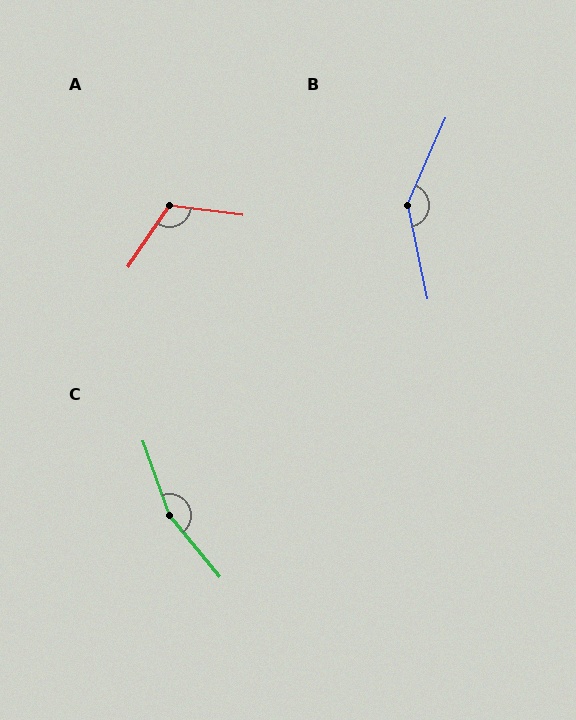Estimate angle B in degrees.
Approximately 145 degrees.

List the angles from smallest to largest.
A (117°), B (145°), C (161°).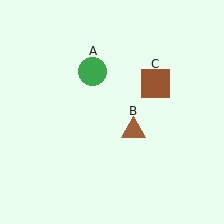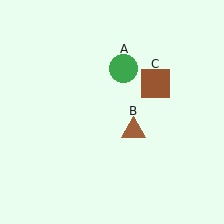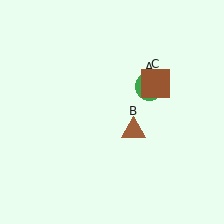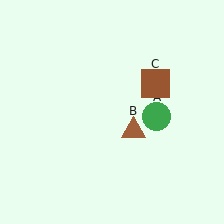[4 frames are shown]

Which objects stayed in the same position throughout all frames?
Brown triangle (object B) and brown square (object C) remained stationary.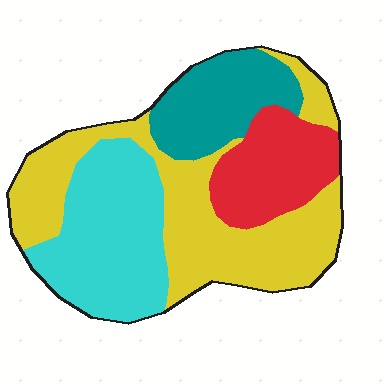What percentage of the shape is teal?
Teal covers about 15% of the shape.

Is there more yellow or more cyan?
Yellow.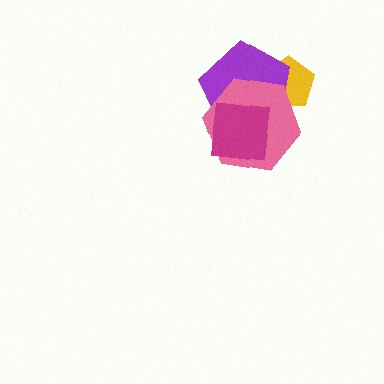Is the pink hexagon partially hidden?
Yes, it is partially covered by another shape.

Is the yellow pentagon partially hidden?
Yes, it is partially covered by another shape.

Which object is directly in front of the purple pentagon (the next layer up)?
The pink hexagon is directly in front of the purple pentagon.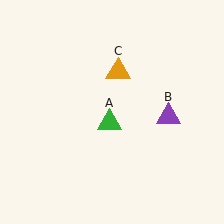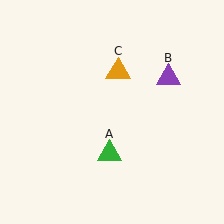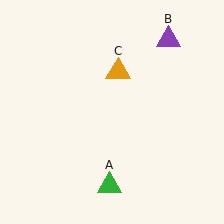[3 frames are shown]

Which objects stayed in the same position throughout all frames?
Orange triangle (object C) remained stationary.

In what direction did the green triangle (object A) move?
The green triangle (object A) moved down.